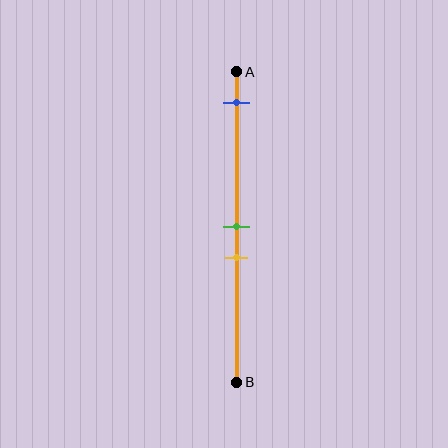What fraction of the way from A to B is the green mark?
The green mark is approximately 50% (0.5) of the way from A to B.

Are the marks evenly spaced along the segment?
No, the marks are not evenly spaced.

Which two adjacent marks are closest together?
The green and yellow marks are the closest adjacent pair.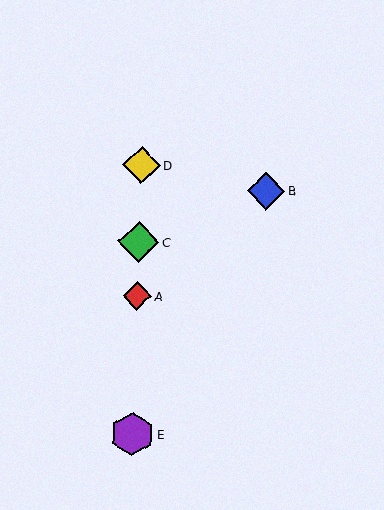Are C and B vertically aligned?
No, C is at x≈139 and B is at x≈266.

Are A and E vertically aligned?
Yes, both are at x≈137.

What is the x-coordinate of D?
Object D is at x≈142.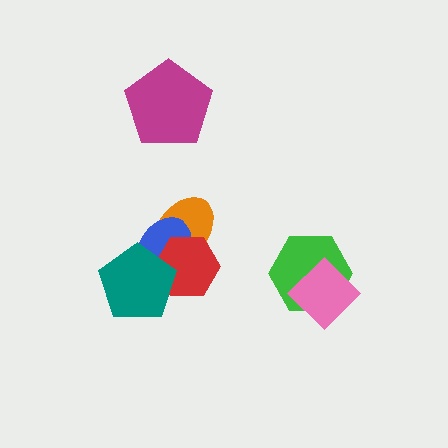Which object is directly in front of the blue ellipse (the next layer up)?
The red hexagon is directly in front of the blue ellipse.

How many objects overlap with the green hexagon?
1 object overlaps with the green hexagon.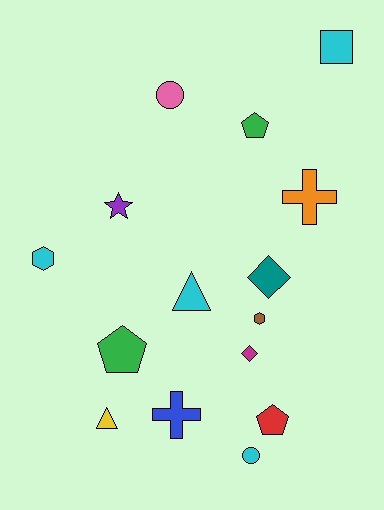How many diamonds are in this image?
There are 2 diamonds.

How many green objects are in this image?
There are 2 green objects.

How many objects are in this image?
There are 15 objects.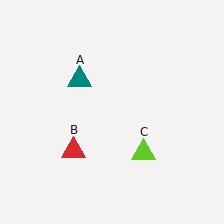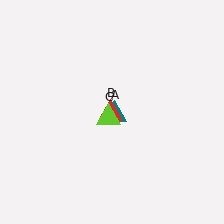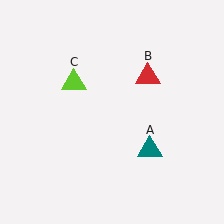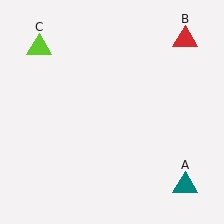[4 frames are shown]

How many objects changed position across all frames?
3 objects changed position: teal triangle (object A), red triangle (object B), lime triangle (object C).